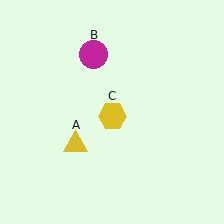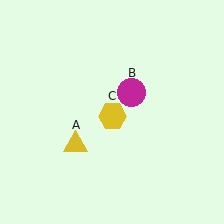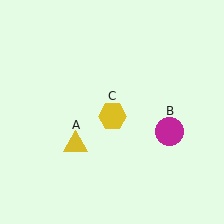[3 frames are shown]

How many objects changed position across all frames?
1 object changed position: magenta circle (object B).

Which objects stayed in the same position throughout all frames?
Yellow triangle (object A) and yellow hexagon (object C) remained stationary.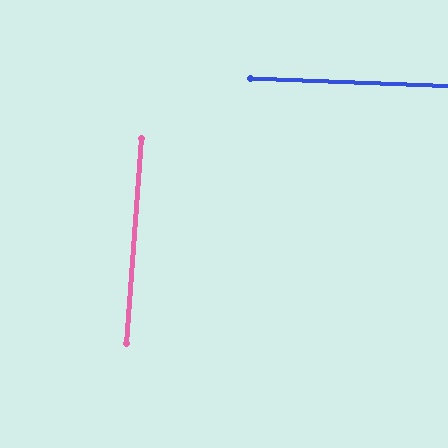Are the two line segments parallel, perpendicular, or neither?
Perpendicular — they meet at approximately 88°.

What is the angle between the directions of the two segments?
Approximately 88 degrees.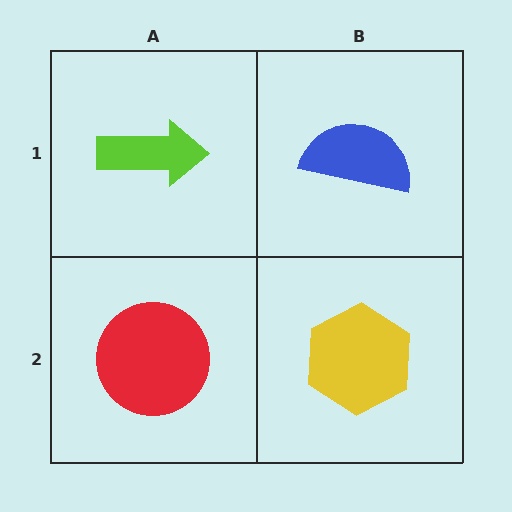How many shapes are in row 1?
2 shapes.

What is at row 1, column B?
A blue semicircle.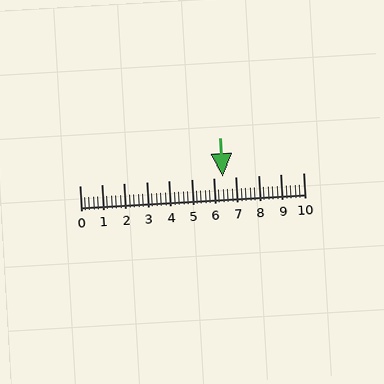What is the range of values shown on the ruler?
The ruler shows values from 0 to 10.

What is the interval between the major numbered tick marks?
The major tick marks are spaced 1 units apart.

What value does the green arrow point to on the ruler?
The green arrow points to approximately 6.4.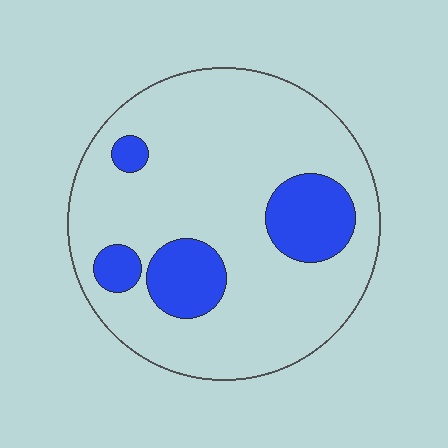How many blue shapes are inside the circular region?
4.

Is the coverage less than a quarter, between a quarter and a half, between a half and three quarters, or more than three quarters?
Less than a quarter.